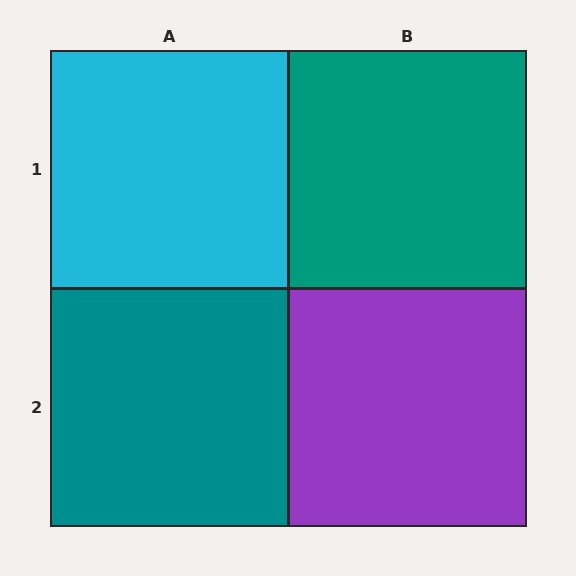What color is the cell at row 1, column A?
Cyan.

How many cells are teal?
2 cells are teal.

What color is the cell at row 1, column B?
Teal.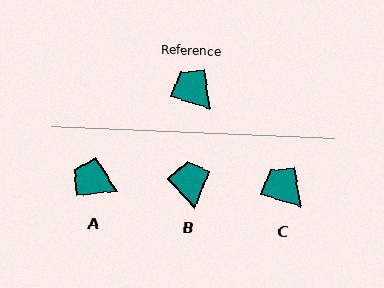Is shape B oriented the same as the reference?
No, it is off by about 29 degrees.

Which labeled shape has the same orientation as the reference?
C.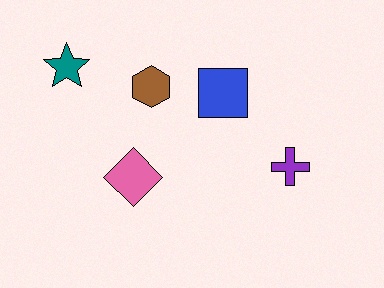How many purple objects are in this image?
There is 1 purple object.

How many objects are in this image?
There are 5 objects.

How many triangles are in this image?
There are no triangles.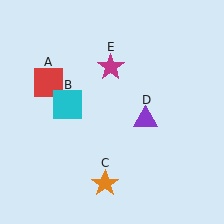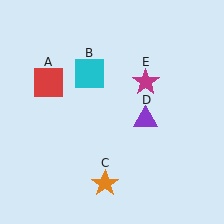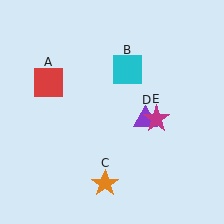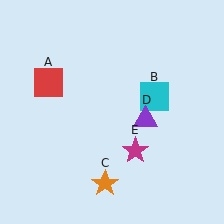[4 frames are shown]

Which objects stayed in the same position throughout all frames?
Red square (object A) and orange star (object C) and purple triangle (object D) remained stationary.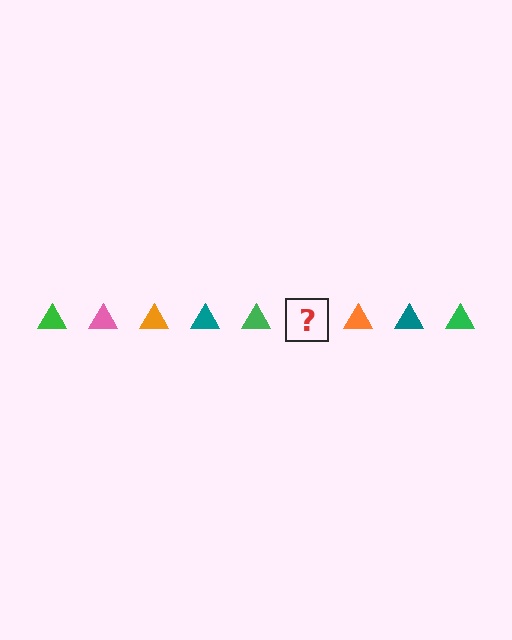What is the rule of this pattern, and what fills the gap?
The rule is that the pattern cycles through green, pink, orange, teal triangles. The gap should be filled with a pink triangle.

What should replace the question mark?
The question mark should be replaced with a pink triangle.